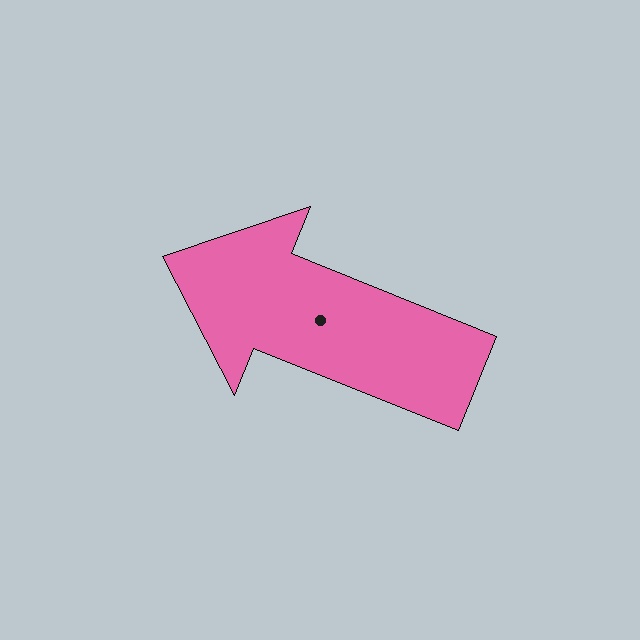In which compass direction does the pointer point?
West.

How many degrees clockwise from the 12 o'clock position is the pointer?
Approximately 292 degrees.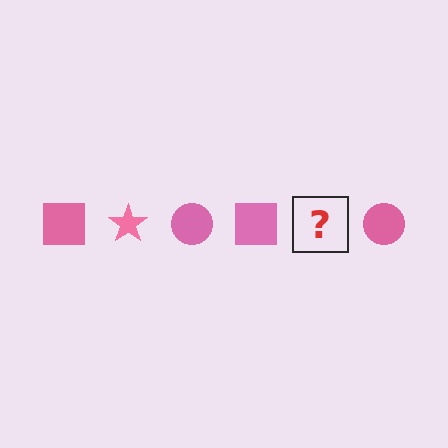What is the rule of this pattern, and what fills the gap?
The rule is that the pattern cycles through square, star, circle shapes in pink. The gap should be filled with a pink star.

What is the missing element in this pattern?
The missing element is a pink star.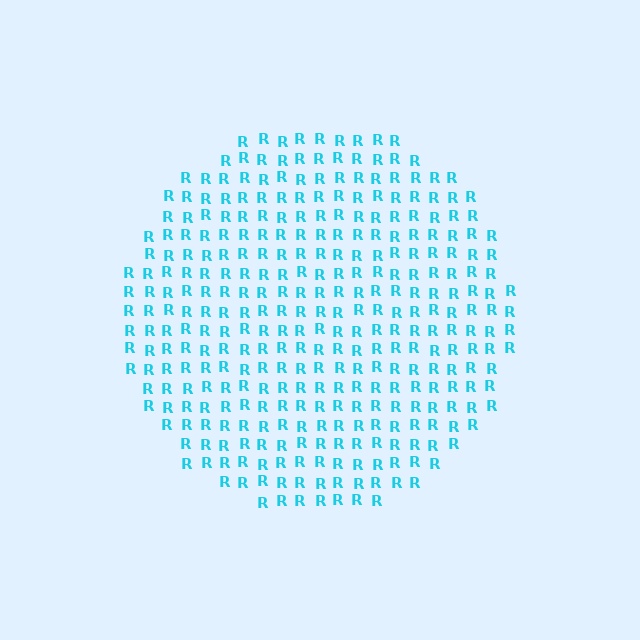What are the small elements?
The small elements are letter R's.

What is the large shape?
The large shape is a circle.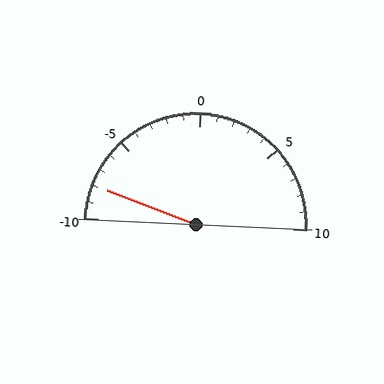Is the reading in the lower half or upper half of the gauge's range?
The reading is in the lower half of the range (-10 to 10).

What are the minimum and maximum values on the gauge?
The gauge ranges from -10 to 10.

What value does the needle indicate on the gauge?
The needle indicates approximately -8.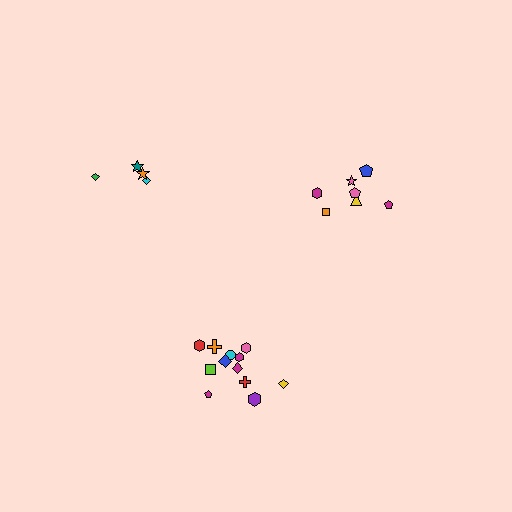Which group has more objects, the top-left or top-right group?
The top-right group.